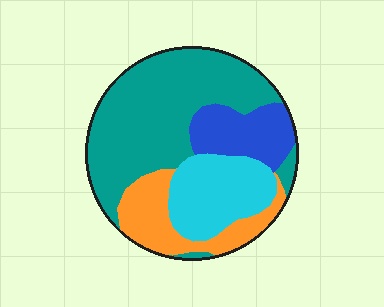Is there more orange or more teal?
Teal.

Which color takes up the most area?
Teal, at roughly 50%.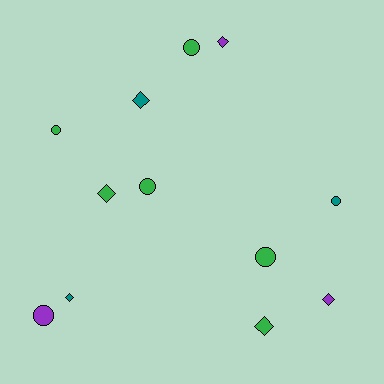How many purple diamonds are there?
There are 2 purple diamonds.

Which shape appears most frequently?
Diamond, with 6 objects.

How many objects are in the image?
There are 12 objects.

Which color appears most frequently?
Green, with 6 objects.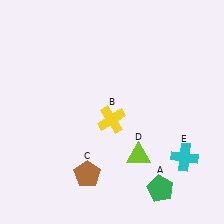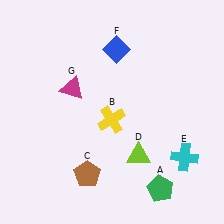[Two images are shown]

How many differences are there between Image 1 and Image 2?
There are 2 differences between the two images.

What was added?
A blue diamond (F), a magenta triangle (G) were added in Image 2.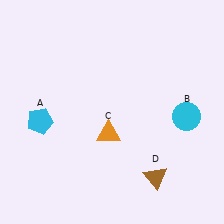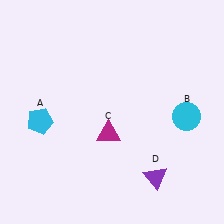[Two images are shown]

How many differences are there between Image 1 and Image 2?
There are 2 differences between the two images.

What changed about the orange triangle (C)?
In Image 1, C is orange. In Image 2, it changed to magenta.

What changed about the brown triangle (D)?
In Image 1, D is brown. In Image 2, it changed to purple.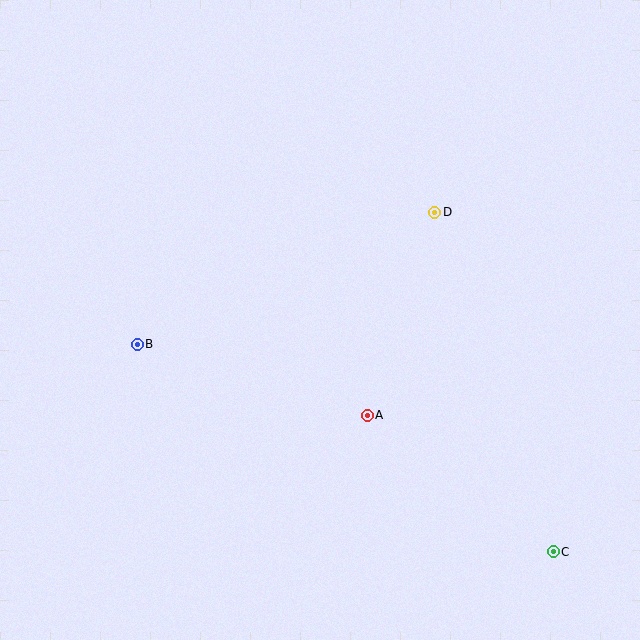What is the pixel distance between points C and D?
The distance between C and D is 359 pixels.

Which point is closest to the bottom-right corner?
Point C is closest to the bottom-right corner.